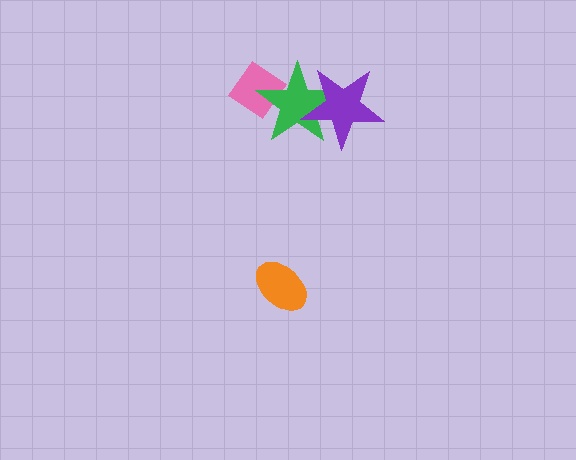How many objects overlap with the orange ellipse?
0 objects overlap with the orange ellipse.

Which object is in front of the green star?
The purple star is in front of the green star.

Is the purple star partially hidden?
No, no other shape covers it.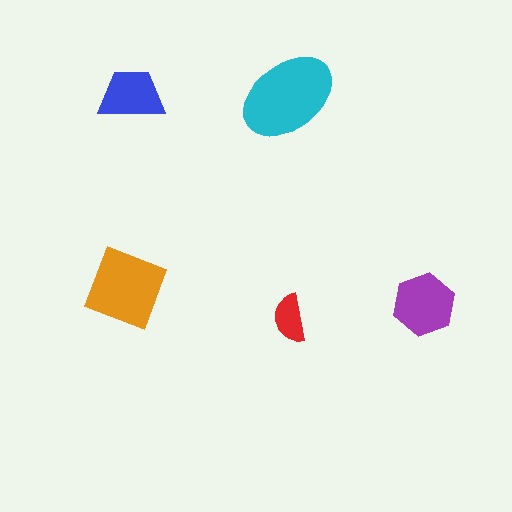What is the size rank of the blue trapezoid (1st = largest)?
4th.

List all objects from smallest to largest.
The red semicircle, the blue trapezoid, the purple hexagon, the orange diamond, the cyan ellipse.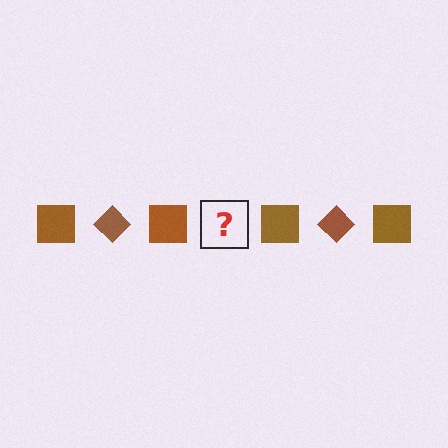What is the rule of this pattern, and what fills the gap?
The rule is that the pattern cycles through square, diamond shapes in brown. The gap should be filled with a brown diamond.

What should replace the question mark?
The question mark should be replaced with a brown diamond.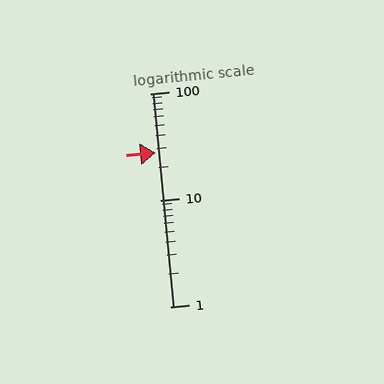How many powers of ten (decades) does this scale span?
The scale spans 2 decades, from 1 to 100.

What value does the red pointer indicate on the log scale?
The pointer indicates approximately 28.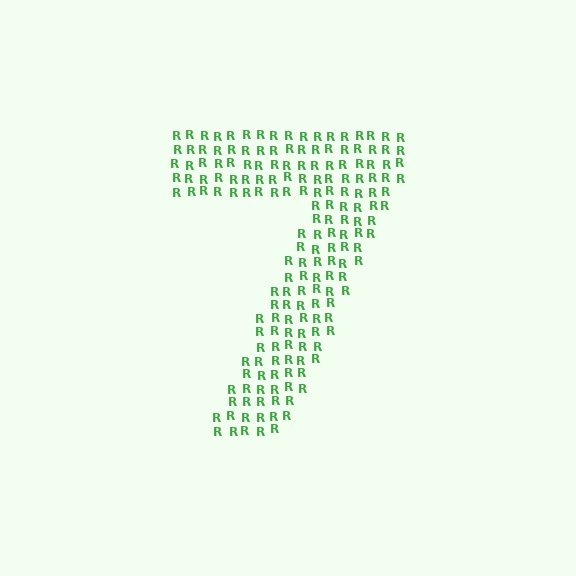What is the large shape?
The large shape is the digit 7.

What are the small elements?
The small elements are letter R's.